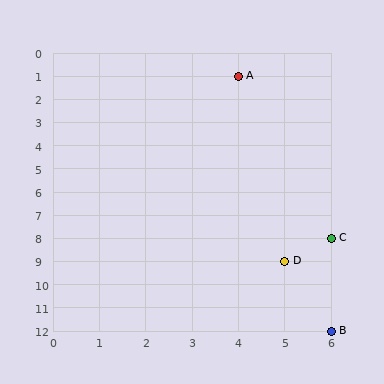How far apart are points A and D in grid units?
Points A and D are 1 column and 8 rows apart (about 8.1 grid units diagonally).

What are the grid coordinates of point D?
Point D is at grid coordinates (5, 9).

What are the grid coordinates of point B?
Point B is at grid coordinates (6, 12).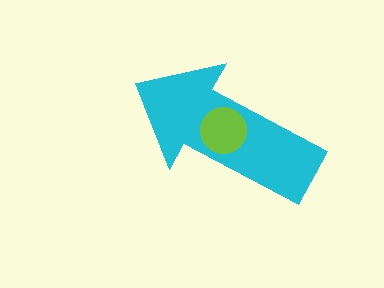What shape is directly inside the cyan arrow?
The lime circle.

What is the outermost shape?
The cyan arrow.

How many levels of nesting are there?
2.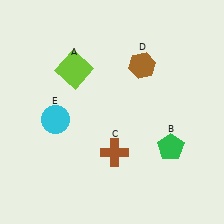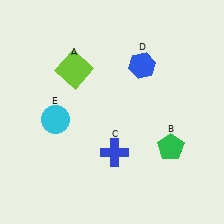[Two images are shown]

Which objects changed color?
C changed from brown to blue. D changed from brown to blue.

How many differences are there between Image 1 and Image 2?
There are 2 differences between the two images.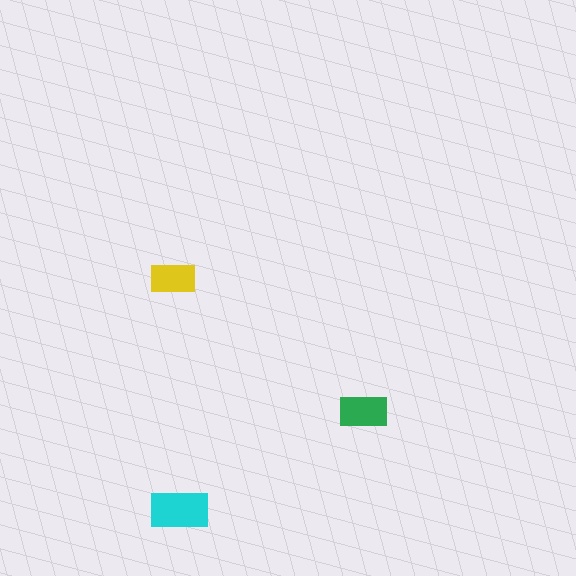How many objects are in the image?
There are 3 objects in the image.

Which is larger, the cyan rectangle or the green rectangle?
The cyan one.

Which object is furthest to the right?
The green rectangle is rightmost.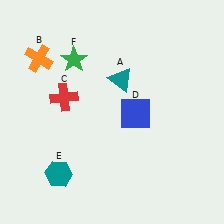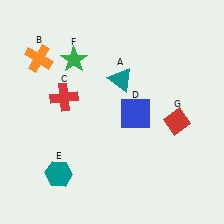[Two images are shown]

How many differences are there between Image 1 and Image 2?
There is 1 difference between the two images.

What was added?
A red diamond (G) was added in Image 2.